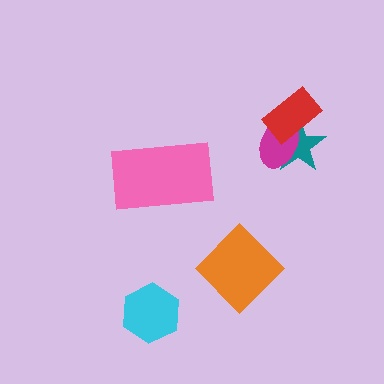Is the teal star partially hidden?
Yes, it is partially covered by another shape.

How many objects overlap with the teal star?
2 objects overlap with the teal star.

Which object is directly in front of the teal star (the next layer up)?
The magenta ellipse is directly in front of the teal star.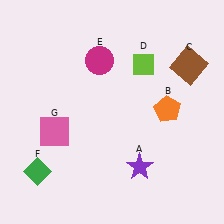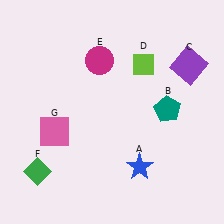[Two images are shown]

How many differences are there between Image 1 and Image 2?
There are 3 differences between the two images.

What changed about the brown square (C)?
In Image 1, C is brown. In Image 2, it changed to purple.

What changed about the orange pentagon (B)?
In Image 1, B is orange. In Image 2, it changed to teal.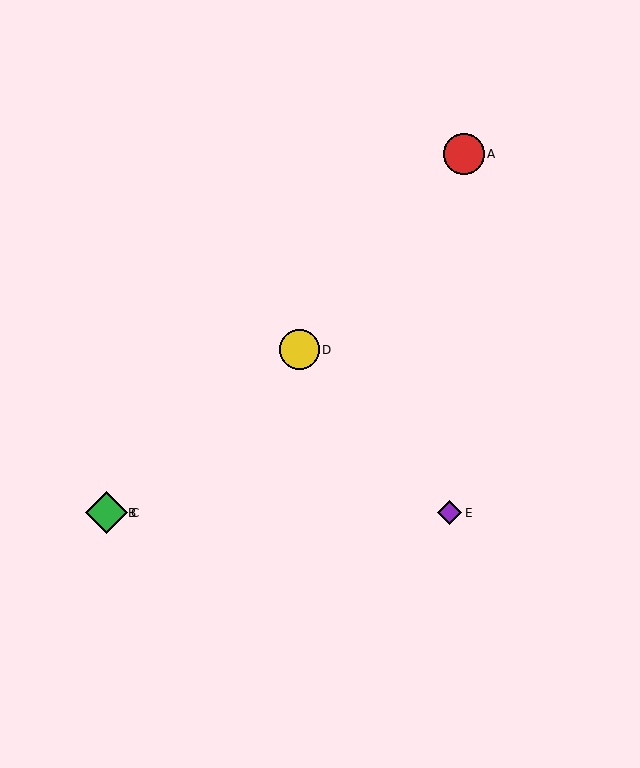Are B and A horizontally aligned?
No, B is at y≈513 and A is at y≈154.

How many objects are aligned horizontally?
3 objects (B, C, E) are aligned horizontally.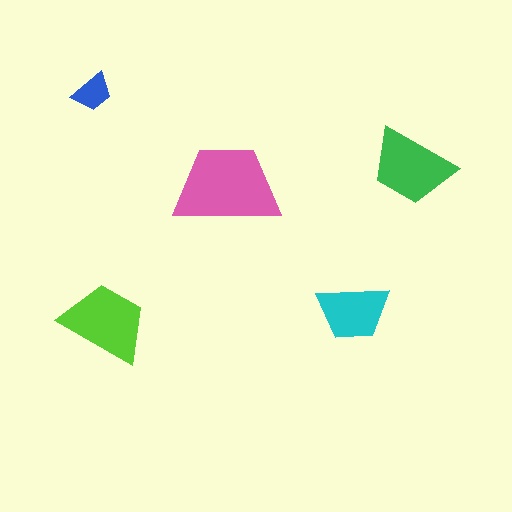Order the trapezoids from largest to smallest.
the pink one, the lime one, the green one, the cyan one, the blue one.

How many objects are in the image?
There are 5 objects in the image.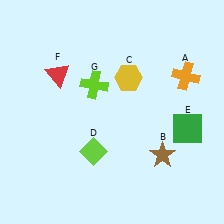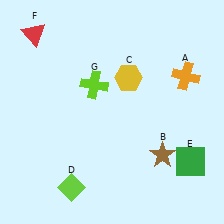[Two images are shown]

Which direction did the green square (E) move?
The green square (E) moved down.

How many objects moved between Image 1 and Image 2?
3 objects moved between the two images.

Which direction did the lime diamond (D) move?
The lime diamond (D) moved down.